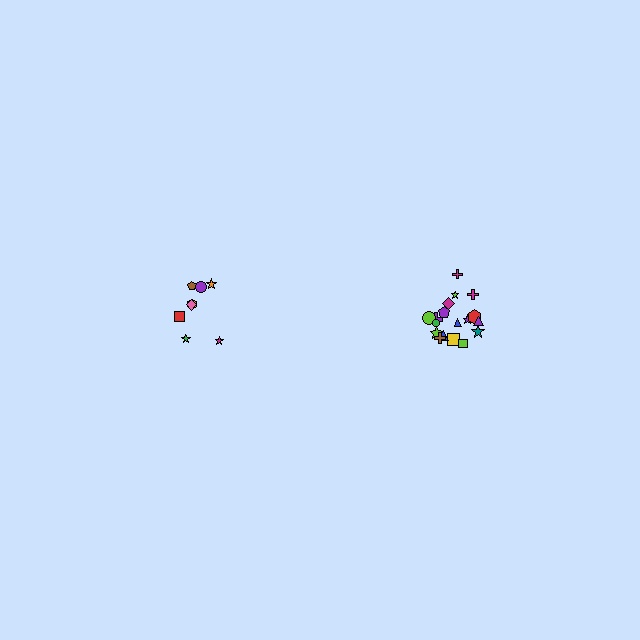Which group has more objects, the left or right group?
The right group.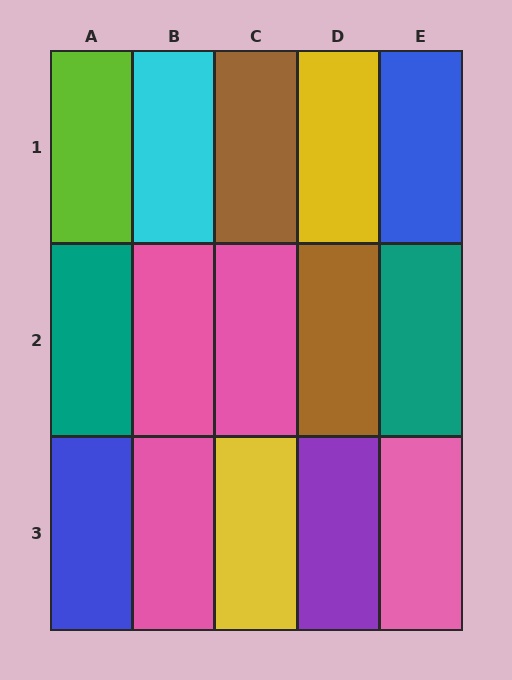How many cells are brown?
2 cells are brown.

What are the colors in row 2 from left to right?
Teal, pink, pink, brown, teal.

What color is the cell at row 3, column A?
Blue.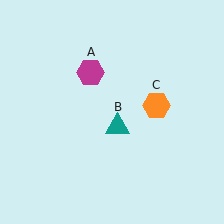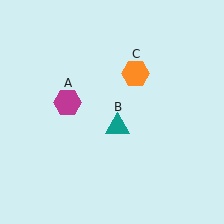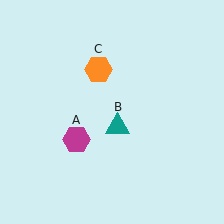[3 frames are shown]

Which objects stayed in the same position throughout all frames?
Teal triangle (object B) remained stationary.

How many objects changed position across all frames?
2 objects changed position: magenta hexagon (object A), orange hexagon (object C).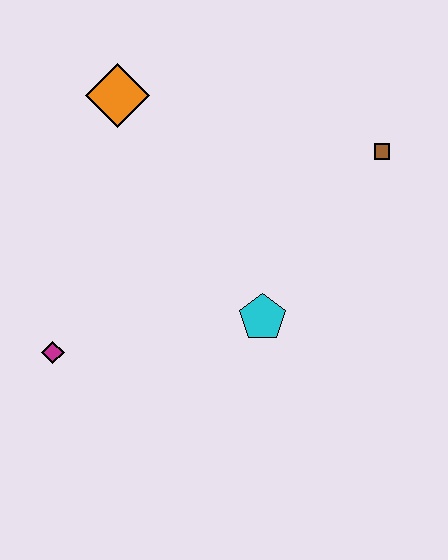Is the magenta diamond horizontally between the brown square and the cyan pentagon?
No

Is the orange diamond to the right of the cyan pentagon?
No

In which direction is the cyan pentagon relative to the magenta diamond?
The cyan pentagon is to the right of the magenta diamond.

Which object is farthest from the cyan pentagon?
The orange diamond is farthest from the cyan pentagon.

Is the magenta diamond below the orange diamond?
Yes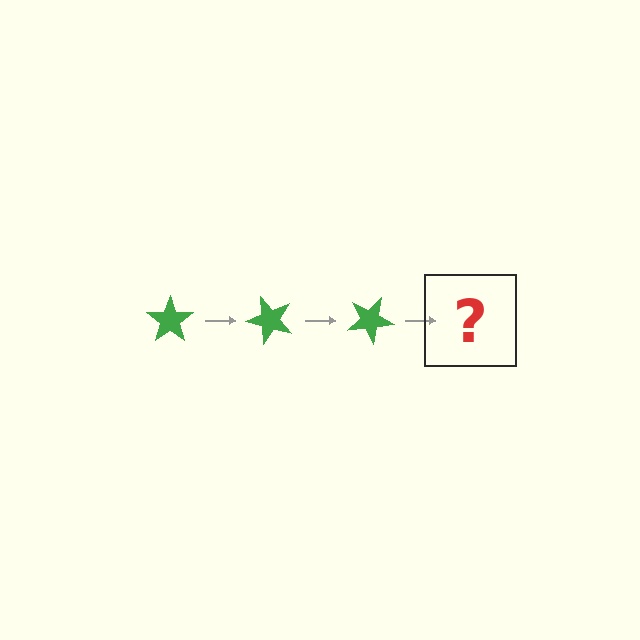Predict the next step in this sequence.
The next step is a green star rotated 150 degrees.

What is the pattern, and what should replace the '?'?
The pattern is that the star rotates 50 degrees each step. The '?' should be a green star rotated 150 degrees.